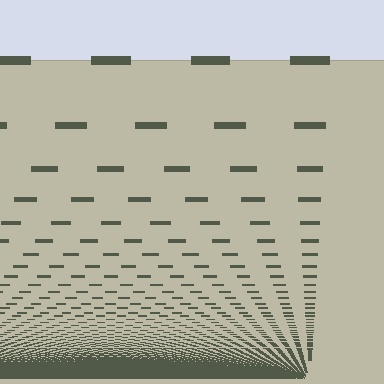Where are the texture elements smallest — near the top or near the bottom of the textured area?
Near the bottom.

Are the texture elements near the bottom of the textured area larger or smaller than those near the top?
Smaller. The gradient is inverted — elements near the bottom are smaller and denser.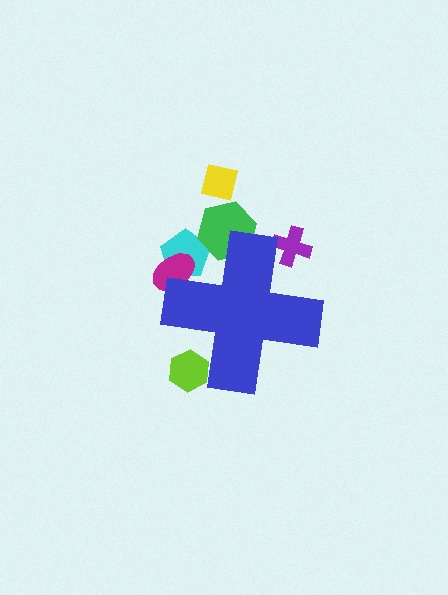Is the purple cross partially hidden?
Yes, the purple cross is partially hidden behind the blue cross.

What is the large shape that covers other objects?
A blue cross.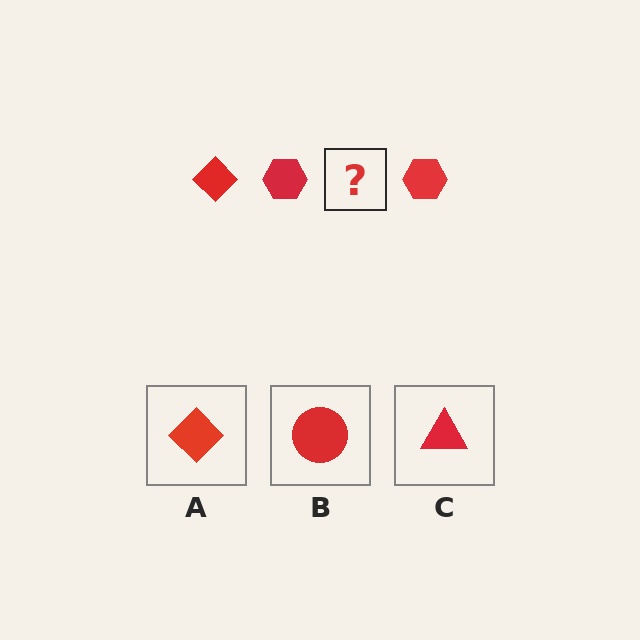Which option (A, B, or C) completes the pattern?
A.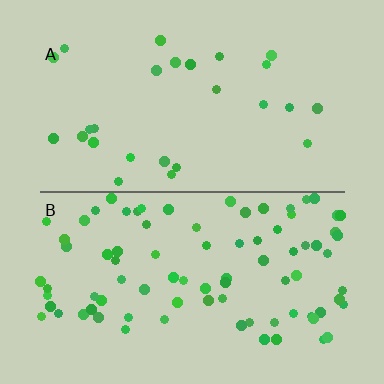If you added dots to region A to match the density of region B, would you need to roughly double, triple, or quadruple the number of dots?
Approximately triple.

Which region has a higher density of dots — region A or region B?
B (the bottom).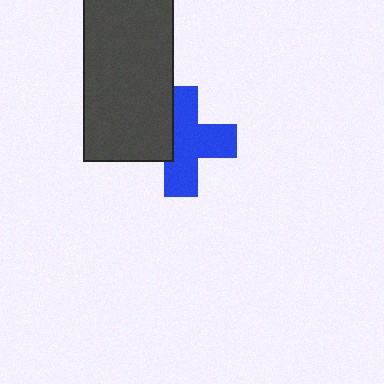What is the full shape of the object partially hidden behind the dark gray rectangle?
The partially hidden object is a blue cross.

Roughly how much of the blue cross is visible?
Most of it is visible (roughly 68%).